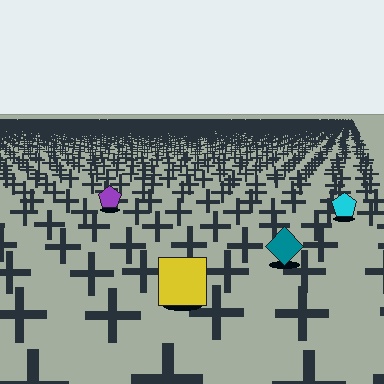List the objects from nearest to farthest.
From nearest to farthest: the yellow square, the teal diamond, the cyan pentagon, the purple pentagon.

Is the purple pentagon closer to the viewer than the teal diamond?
No. The teal diamond is closer — you can tell from the texture gradient: the ground texture is coarser near it.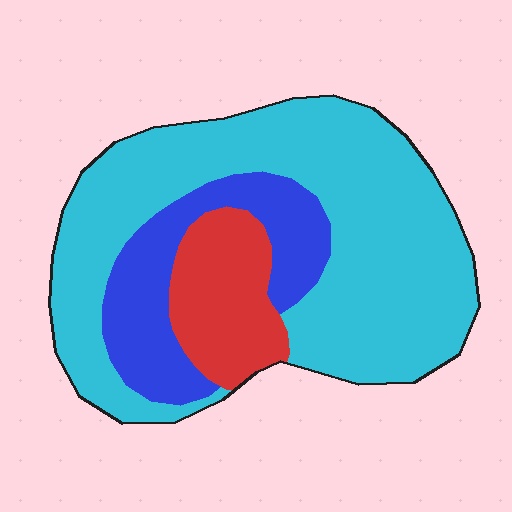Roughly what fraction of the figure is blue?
Blue covers around 20% of the figure.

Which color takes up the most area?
Cyan, at roughly 65%.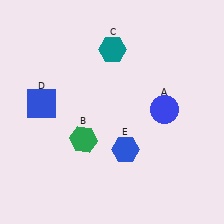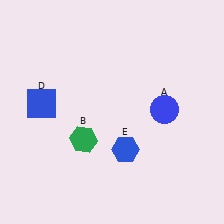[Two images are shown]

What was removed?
The teal hexagon (C) was removed in Image 2.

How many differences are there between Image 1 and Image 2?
There is 1 difference between the two images.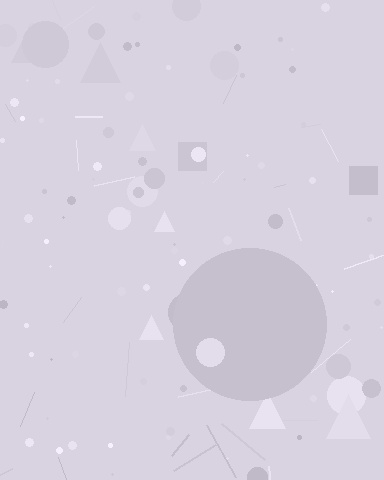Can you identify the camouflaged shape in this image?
The camouflaged shape is a circle.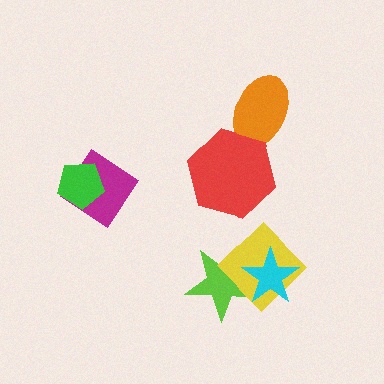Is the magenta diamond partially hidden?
Yes, it is partially covered by another shape.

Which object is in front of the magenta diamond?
The green pentagon is in front of the magenta diamond.